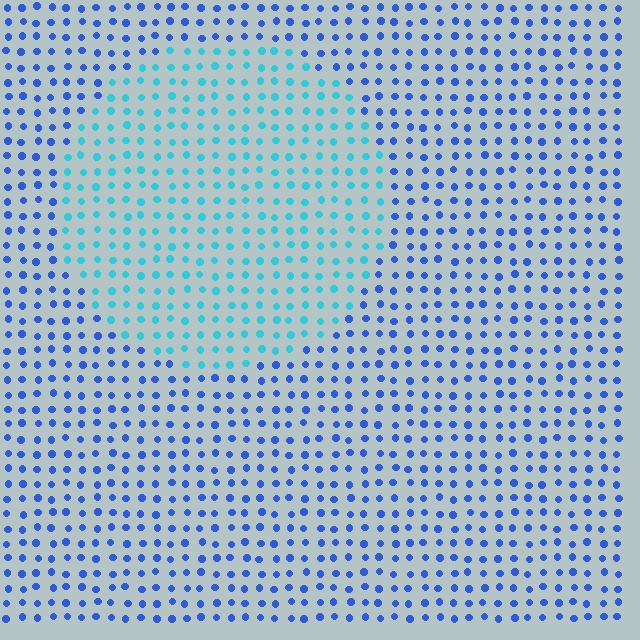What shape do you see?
I see a circle.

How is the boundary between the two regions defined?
The boundary is defined purely by a slight shift in hue (about 39 degrees). Spacing, size, and orientation are identical on both sides.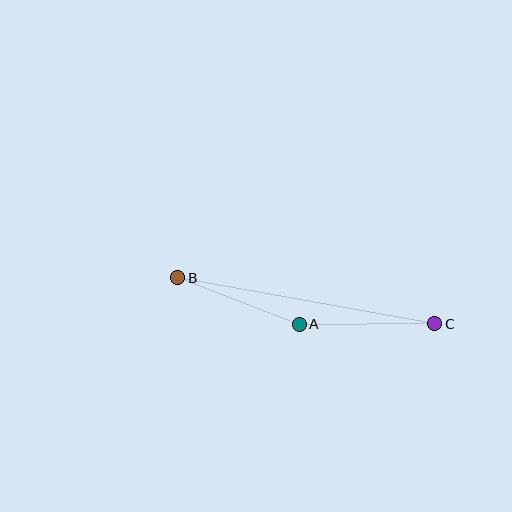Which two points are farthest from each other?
Points B and C are farthest from each other.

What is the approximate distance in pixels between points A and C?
The distance between A and C is approximately 135 pixels.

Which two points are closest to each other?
Points A and B are closest to each other.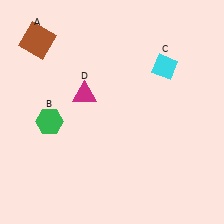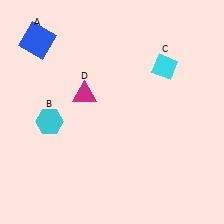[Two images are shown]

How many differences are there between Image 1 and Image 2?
There are 2 differences between the two images.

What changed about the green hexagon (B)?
In Image 1, B is green. In Image 2, it changed to cyan.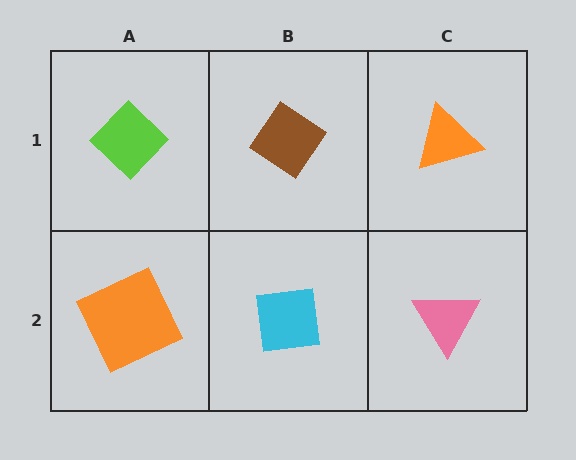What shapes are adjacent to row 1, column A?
An orange square (row 2, column A), a brown diamond (row 1, column B).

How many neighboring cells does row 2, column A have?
2.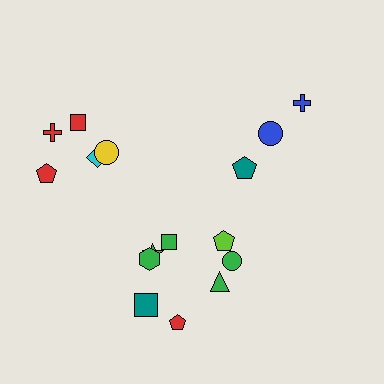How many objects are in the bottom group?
There are 8 objects.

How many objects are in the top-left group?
There are 5 objects.